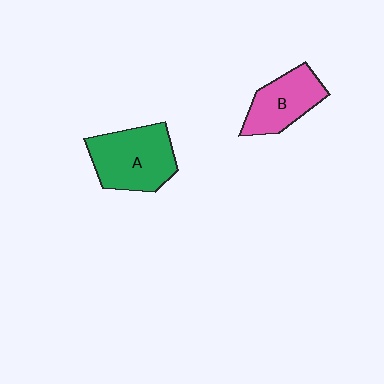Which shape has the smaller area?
Shape B (pink).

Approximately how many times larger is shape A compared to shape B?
Approximately 1.3 times.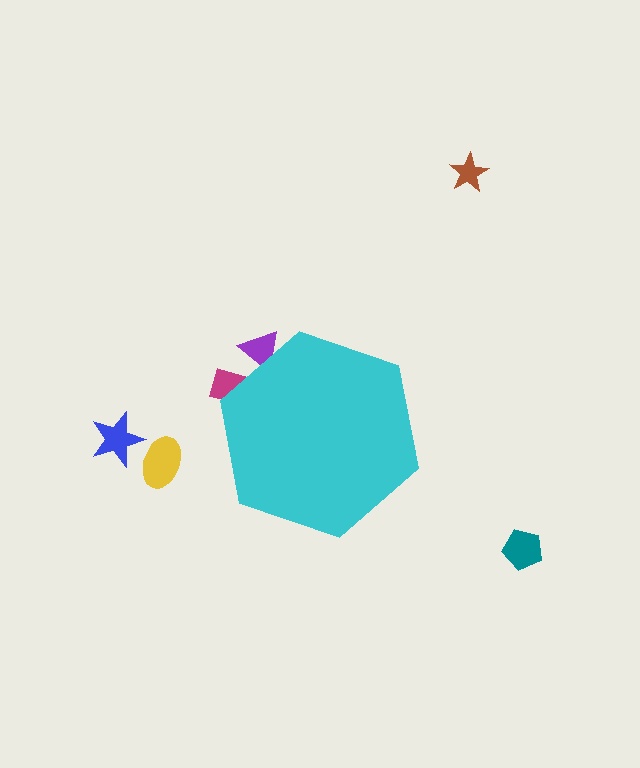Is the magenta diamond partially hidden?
Yes, the magenta diamond is partially hidden behind the cyan hexagon.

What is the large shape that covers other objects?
A cyan hexagon.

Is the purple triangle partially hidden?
Yes, the purple triangle is partially hidden behind the cyan hexagon.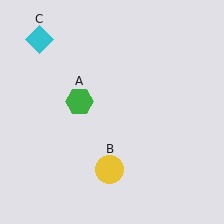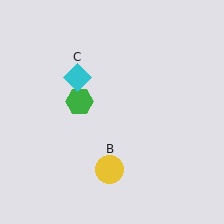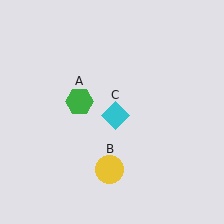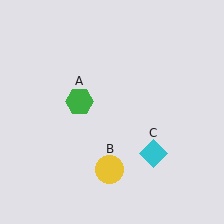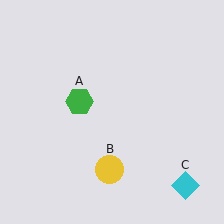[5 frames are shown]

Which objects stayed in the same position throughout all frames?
Green hexagon (object A) and yellow circle (object B) remained stationary.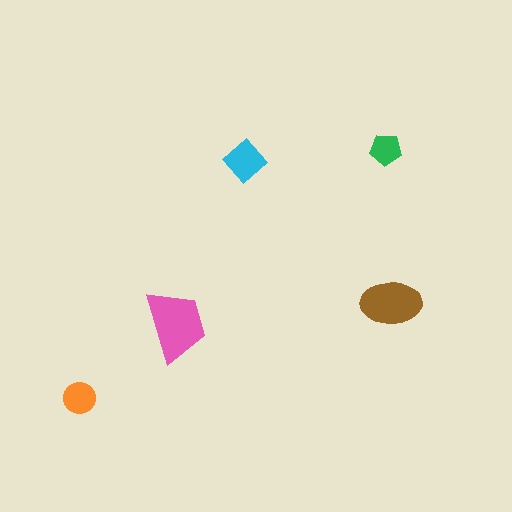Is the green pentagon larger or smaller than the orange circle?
Smaller.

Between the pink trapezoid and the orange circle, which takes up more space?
The pink trapezoid.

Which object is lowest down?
The orange circle is bottommost.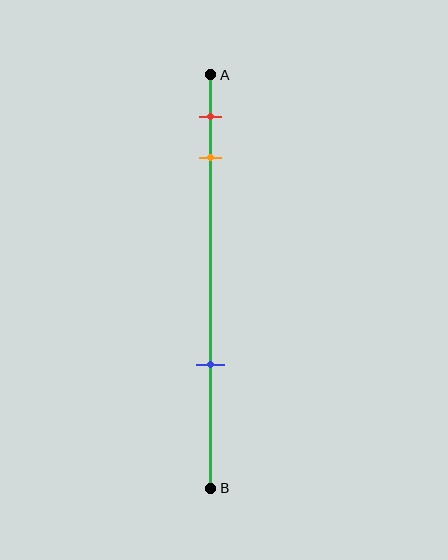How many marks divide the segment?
There are 3 marks dividing the segment.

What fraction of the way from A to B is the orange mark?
The orange mark is approximately 20% (0.2) of the way from A to B.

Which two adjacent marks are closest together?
The red and orange marks are the closest adjacent pair.